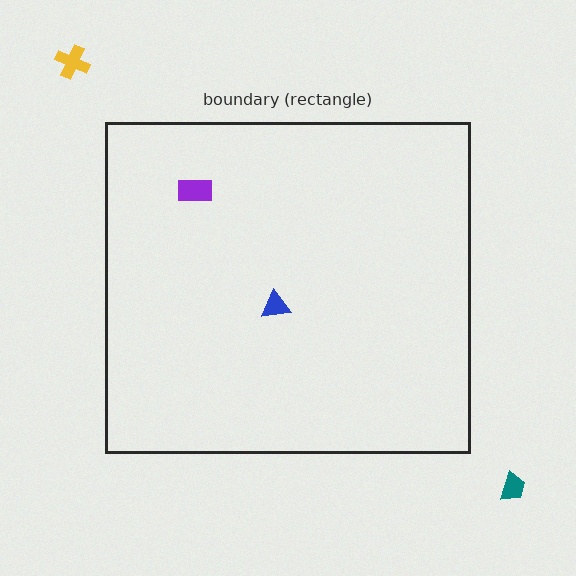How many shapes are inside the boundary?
2 inside, 2 outside.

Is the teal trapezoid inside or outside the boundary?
Outside.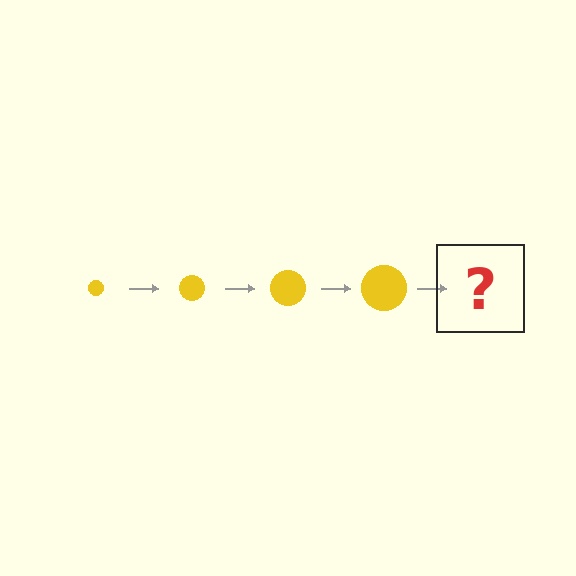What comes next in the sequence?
The next element should be a yellow circle, larger than the previous one.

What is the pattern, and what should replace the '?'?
The pattern is that the circle gets progressively larger each step. The '?' should be a yellow circle, larger than the previous one.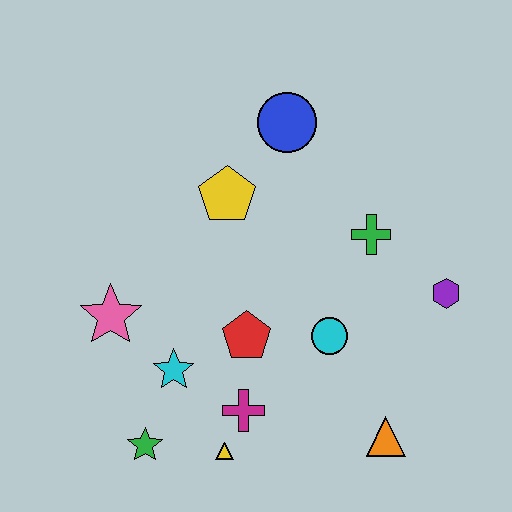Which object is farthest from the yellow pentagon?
The orange triangle is farthest from the yellow pentagon.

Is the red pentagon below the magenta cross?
No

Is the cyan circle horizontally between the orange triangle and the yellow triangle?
Yes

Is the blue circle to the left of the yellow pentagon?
No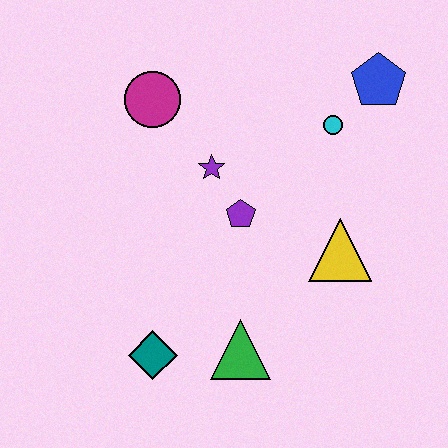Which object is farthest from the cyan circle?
The teal diamond is farthest from the cyan circle.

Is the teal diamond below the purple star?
Yes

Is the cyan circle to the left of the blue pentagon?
Yes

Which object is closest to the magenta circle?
The purple star is closest to the magenta circle.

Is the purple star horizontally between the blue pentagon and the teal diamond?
Yes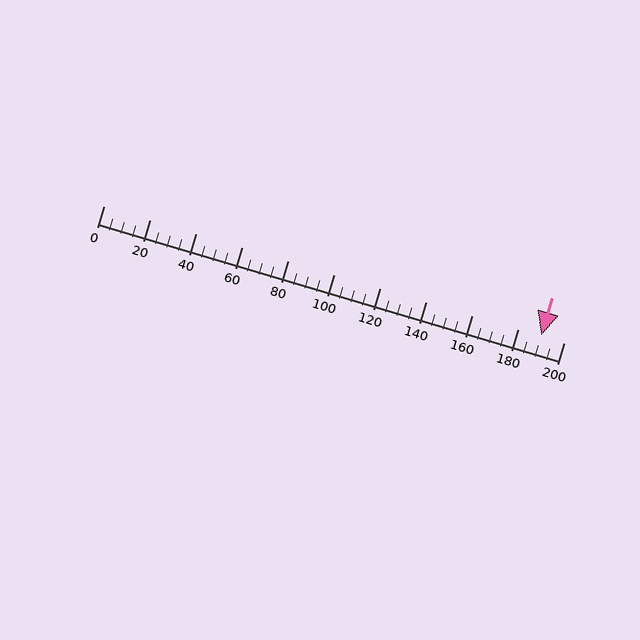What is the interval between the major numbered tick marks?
The major tick marks are spaced 20 units apart.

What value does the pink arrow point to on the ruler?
The pink arrow points to approximately 190.